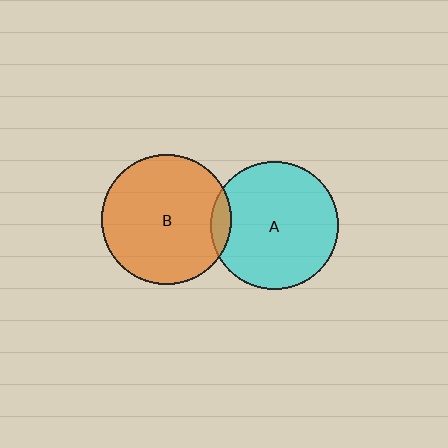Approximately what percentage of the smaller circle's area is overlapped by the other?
Approximately 10%.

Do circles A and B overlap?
Yes.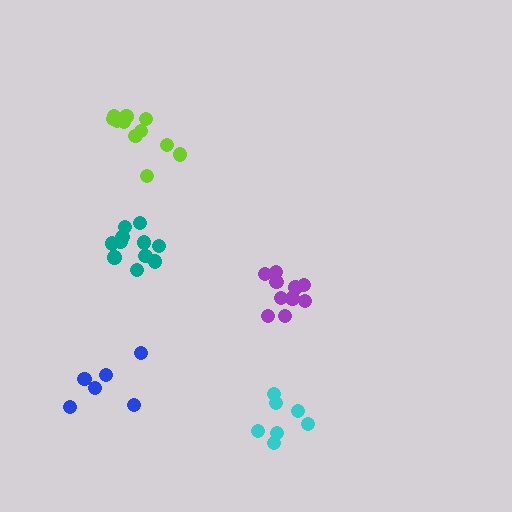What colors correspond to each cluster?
The clusters are colored: purple, cyan, teal, blue, lime.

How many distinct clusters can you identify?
There are 5 distinct clusters.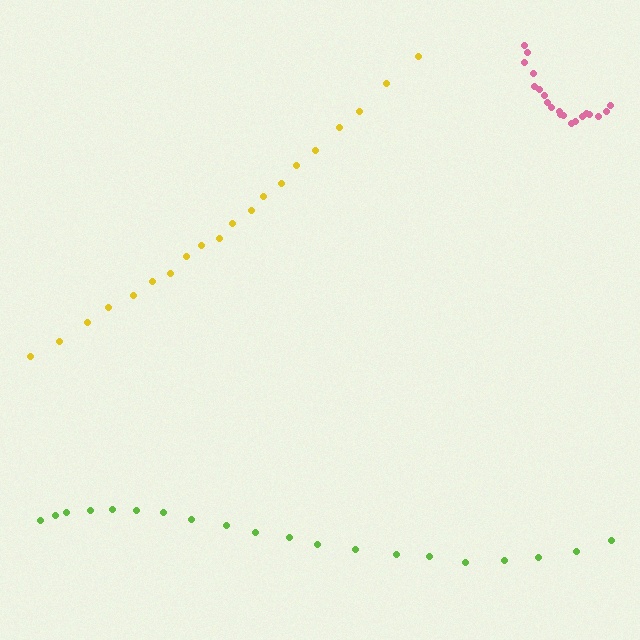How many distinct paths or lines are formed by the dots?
There are 3 distinct paths.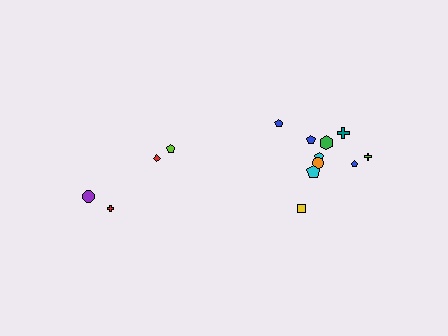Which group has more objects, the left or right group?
The right group.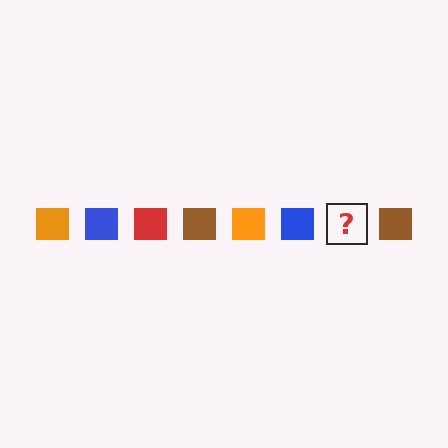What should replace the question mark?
The question mark should be replaced with a red square.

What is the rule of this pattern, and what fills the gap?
The rule is that the pattern cycles through orange, blue, red, brown squares. The gap should be filled with a red square.